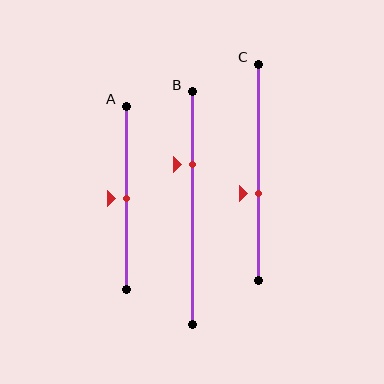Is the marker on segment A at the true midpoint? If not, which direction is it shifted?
Yes, the marker on segment A is at the true midpoint.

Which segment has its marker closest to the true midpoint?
Segment A has its marker closest to the true midpoint.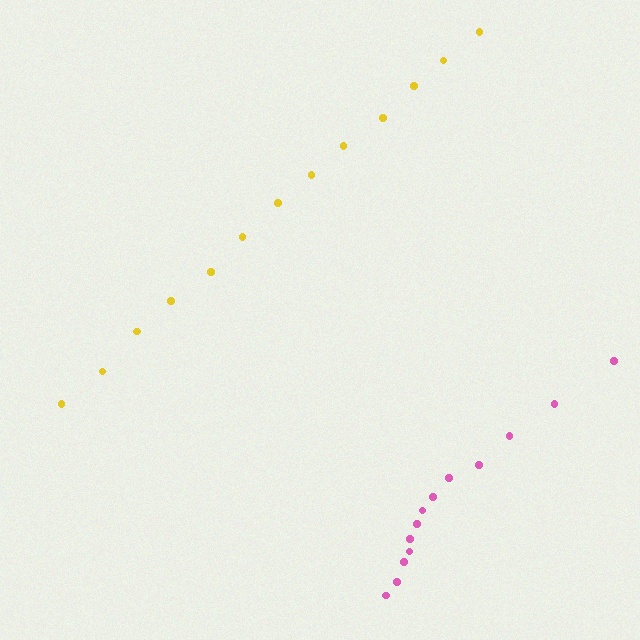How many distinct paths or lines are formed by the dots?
There are 2 distinct paths.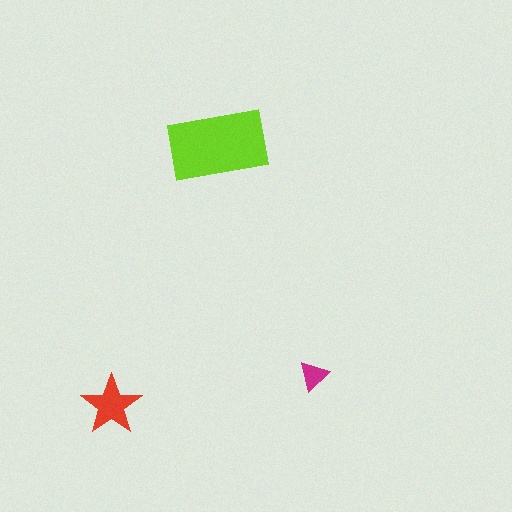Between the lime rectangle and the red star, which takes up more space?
The lime rectangle.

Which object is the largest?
The lime rectangle.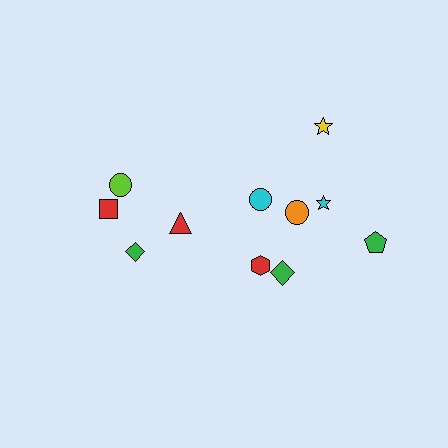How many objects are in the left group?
There are 4 objects.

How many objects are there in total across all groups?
There are 11 objects.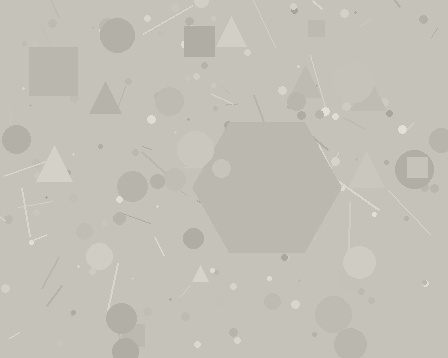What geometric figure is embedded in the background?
A hexagon is embedded in the background.